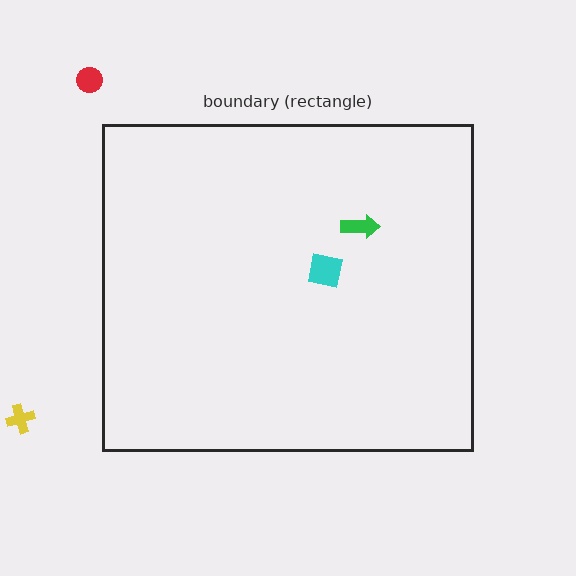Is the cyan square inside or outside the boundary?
Inside.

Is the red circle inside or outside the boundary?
Outside.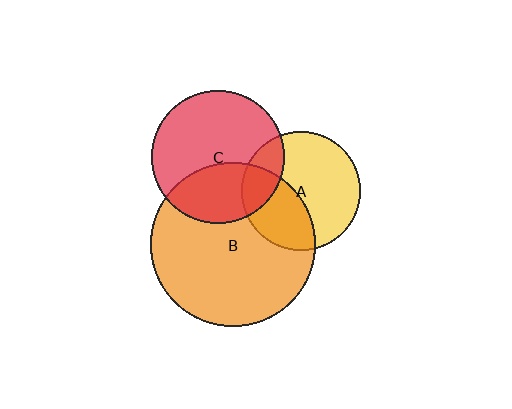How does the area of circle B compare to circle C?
Approximately 1.5 times.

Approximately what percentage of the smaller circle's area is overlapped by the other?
Approximately 20%.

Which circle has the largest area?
Circle B (orange).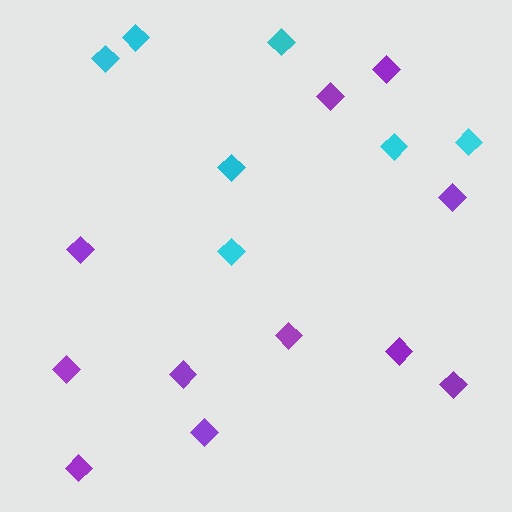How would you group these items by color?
There are 2 groups: one group of cyan diamonds (7) and one group of purple diamonds (11).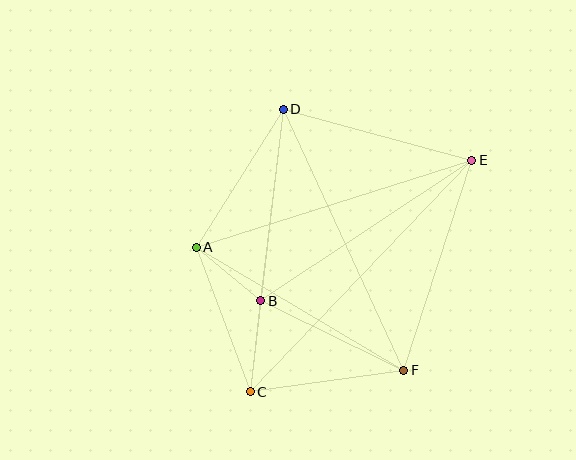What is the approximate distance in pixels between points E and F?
The distance between E and F is approximately 221 pixels.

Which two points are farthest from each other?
Points C and E are farthest from each other.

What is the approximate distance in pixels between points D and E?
The distance between D and E is approximately 195 pixels.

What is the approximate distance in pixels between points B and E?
The distance between B and E is approximately 254 pixels.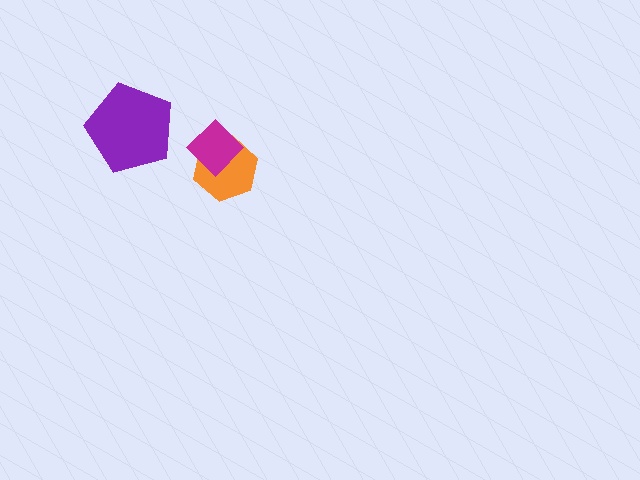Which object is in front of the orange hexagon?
The magenta diamond is in front of the orange hexagon.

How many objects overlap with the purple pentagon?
0 objects overlap with the purple pentagon.